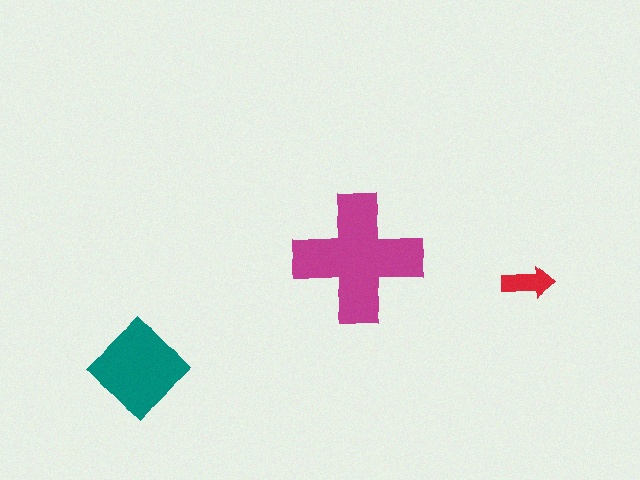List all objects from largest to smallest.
The magenta cross, the teal diamond, the red arrow.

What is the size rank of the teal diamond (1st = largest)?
2nd.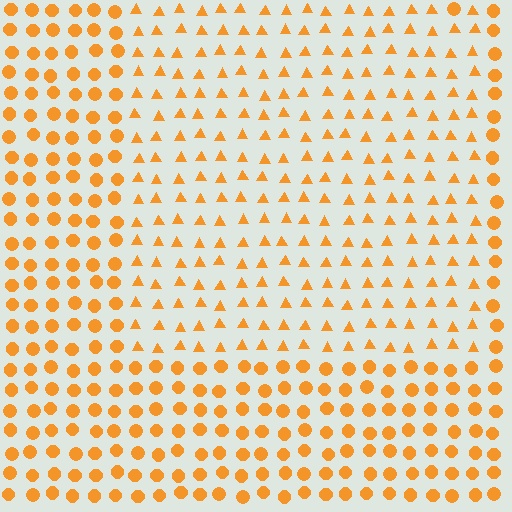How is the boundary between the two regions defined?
The boundary is defined by a change in element shape: triangles inside vs. circles outside. All elements share the same color and spacing.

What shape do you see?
I see a rectangle.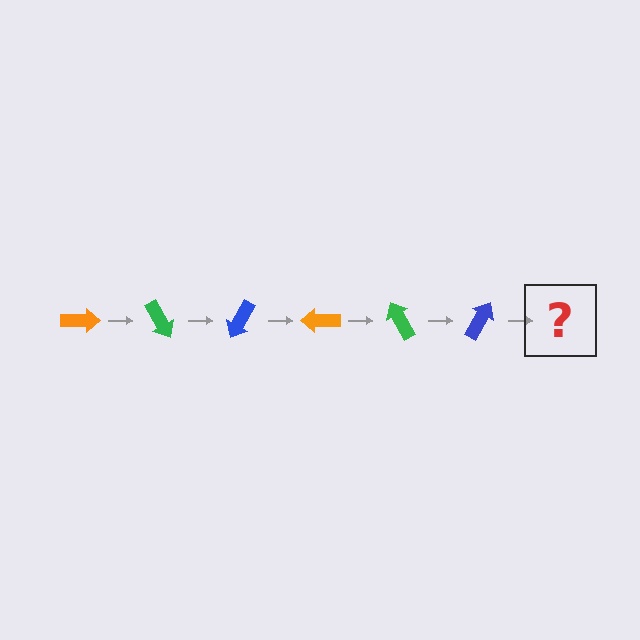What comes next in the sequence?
The next element should be an orange arrow, rotated 360 degrees from the start.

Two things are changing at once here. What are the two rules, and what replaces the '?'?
The two rules are that it rotates 60 degrees each step and the color cycles through orange, green, and blue. The '?' should be an orange arrow, rotated 360 degrees from the start.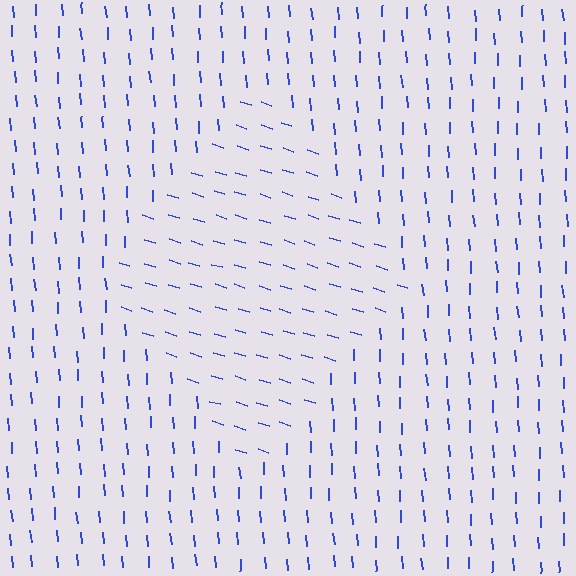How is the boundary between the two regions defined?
The boundary is defined purely by a change in line orientation (approximately 68 degrees difference). All lines are the same color and thickness.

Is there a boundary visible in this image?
Yes, there is a texture boundary formed by a change in line orientation.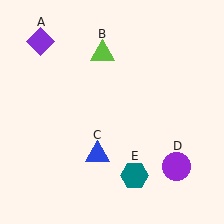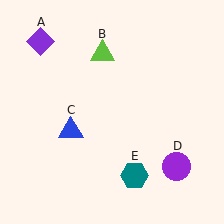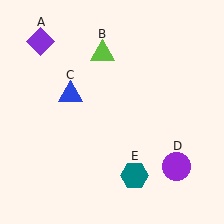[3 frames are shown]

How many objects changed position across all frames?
1 object changed position: blue triangle (object C).